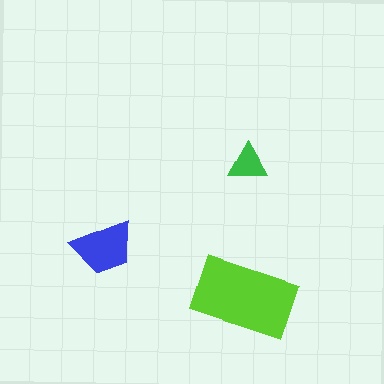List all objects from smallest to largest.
The green triangle, the blue trapezoid, the lime rectangle.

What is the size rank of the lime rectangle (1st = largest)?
1st.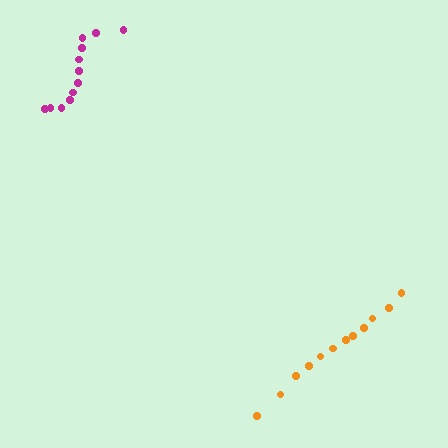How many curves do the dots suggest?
There are 2 distinct paths.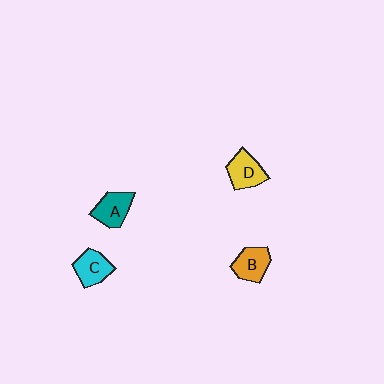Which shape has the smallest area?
Shape C (cyan).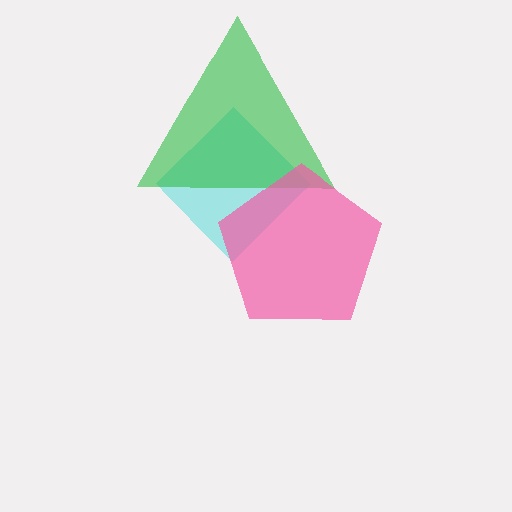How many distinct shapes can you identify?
There are 3 distinct shapes: a cyan diamond, a green triangle, a pink pentagon.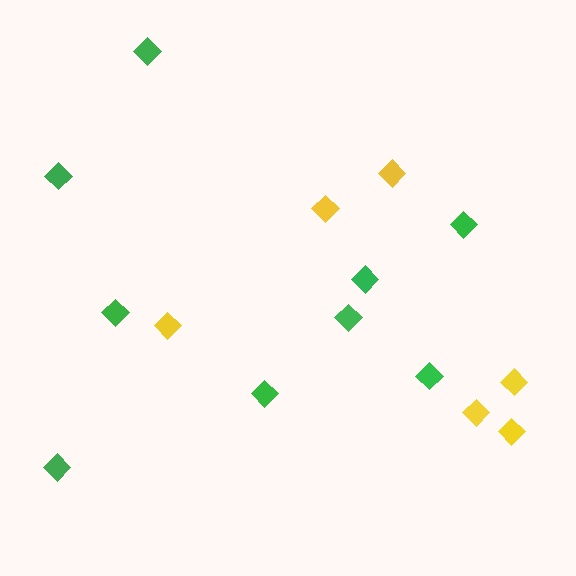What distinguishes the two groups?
There are 2 groups: one group of green diamonds (9) and one group of yellow diamonds (6).